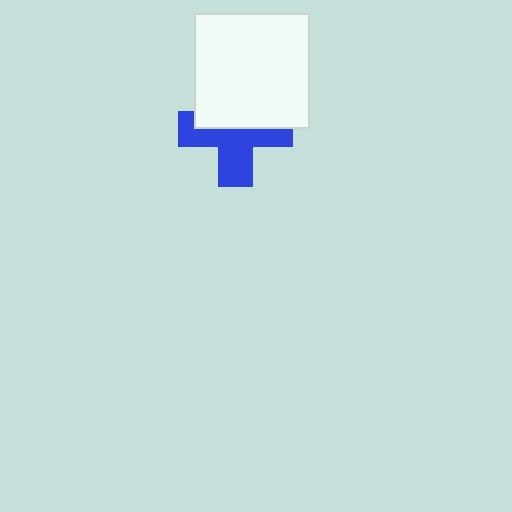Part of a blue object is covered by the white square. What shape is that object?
It is a cross.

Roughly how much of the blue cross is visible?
About half of it is visible (roughly 54%).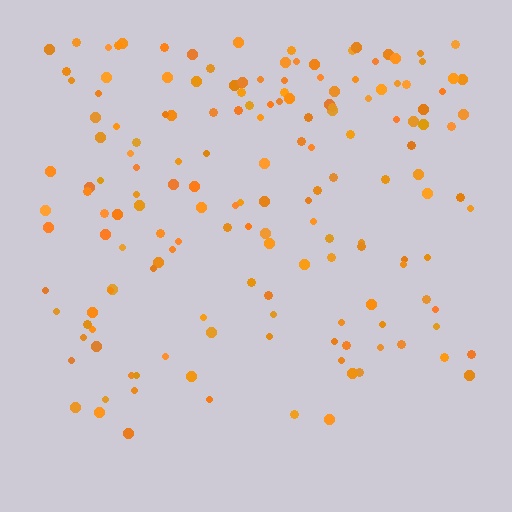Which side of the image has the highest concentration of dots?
The top.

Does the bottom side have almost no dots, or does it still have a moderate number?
Still a moderate number, just noticeably fewer than the top.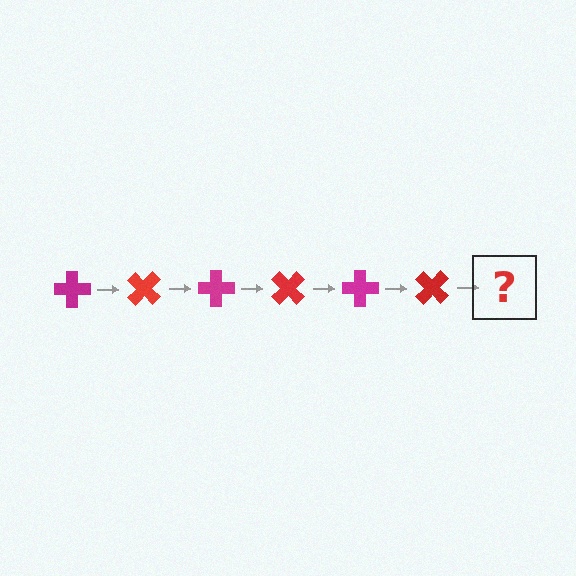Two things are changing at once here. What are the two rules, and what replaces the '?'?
The two rules are that it rotates 45 degrees each step and the color cycles through magenta and red. The '?' should be a magenta cross, rotated 270 degrees from the start.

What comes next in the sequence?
The next element should be a magenta cross, rotated 270 degrees from the start.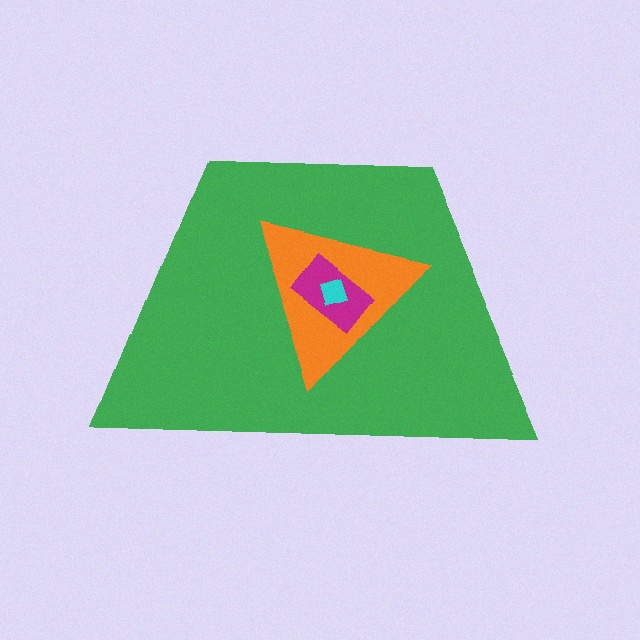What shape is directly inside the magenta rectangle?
The cyan diamond.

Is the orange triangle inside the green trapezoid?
Yes.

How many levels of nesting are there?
4.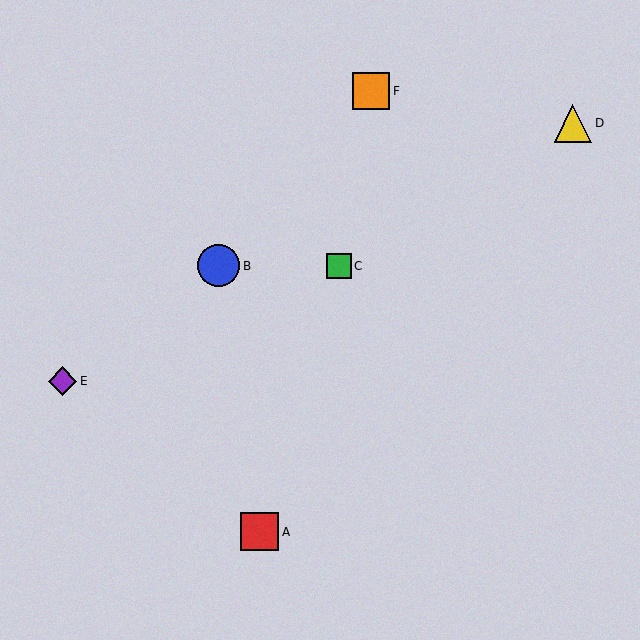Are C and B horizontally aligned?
Yes, both are at y≈266.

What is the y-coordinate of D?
Object D is at y≈123.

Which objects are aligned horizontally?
Objects B, C are aligned horizontally.